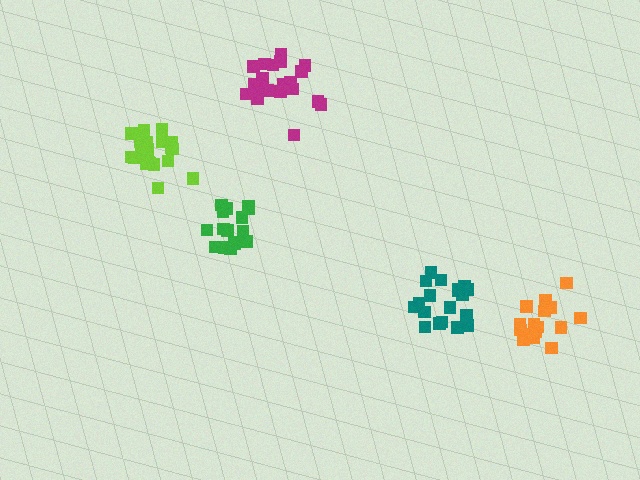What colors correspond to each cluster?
The clusters are colored: lime, teal, green, orange, magenta.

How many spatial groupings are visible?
There are 5 spatial groupings.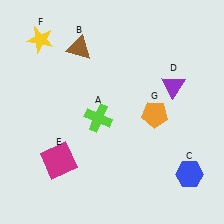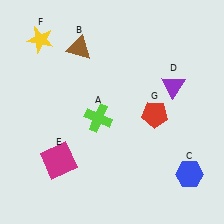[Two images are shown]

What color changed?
The pentagon (G) changed from orange in Image 1 to red in Image 2.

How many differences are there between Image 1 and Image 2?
There is 1 difference between the two images.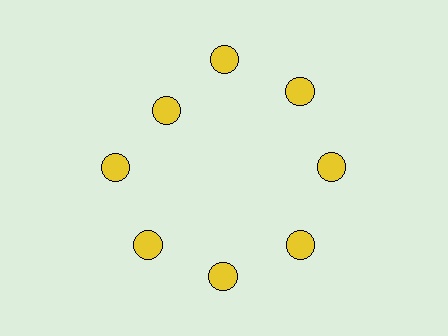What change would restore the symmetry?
The symmetry would be restored by moving it outward, back onto the ring so that all 8 circles sit at equal angles and equal distance from the center.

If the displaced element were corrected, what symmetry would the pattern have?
It would have 8-fold rotational symmetry — the pattern would map onto itself every 45 degrees.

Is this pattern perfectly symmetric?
No. The 8 yellow circles are arranged in a ring, but one element near the 10 o'clock position is pulled inward toward the center, breaking the 8-fold rotational symmetry.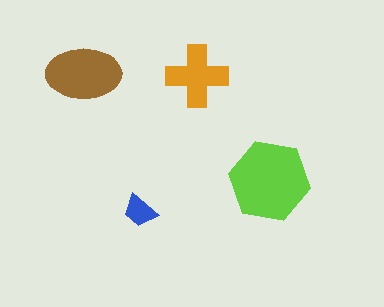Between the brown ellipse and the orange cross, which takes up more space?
The brown ellipse.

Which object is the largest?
The lime hexagon.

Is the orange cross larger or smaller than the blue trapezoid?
Larger.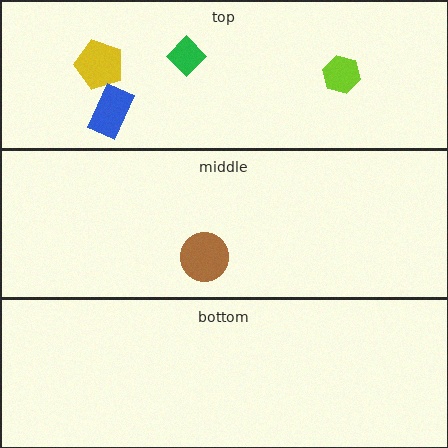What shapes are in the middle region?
The brown circle.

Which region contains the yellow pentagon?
The top region.